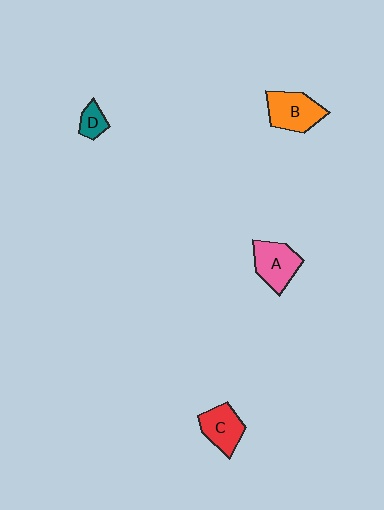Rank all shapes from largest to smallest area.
From largest to smallest: B (orange), A (pink), C (red), D (teal).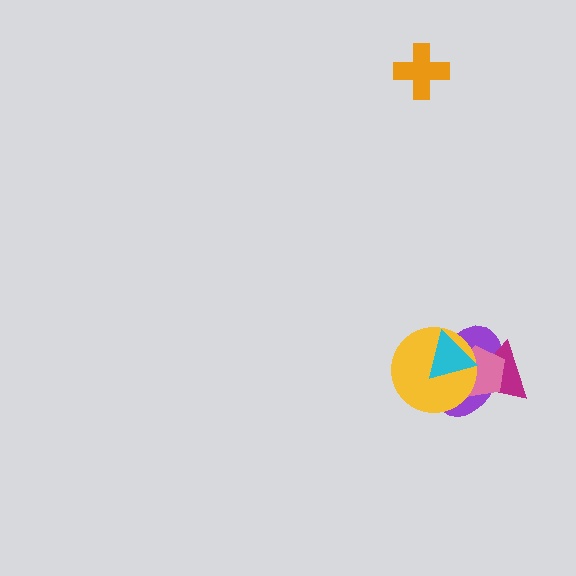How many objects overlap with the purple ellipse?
4 objects overlap with the purple ellipse.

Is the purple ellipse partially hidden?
Yes, it is partially covered by another shape.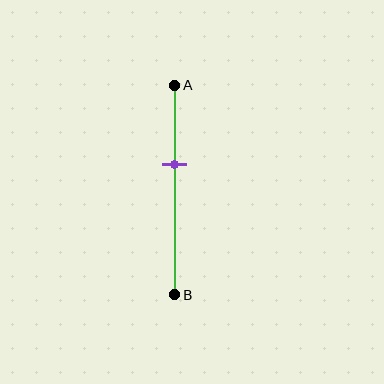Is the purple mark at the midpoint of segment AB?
No, the mark is at about 40% from A, not at the 50% midpoint.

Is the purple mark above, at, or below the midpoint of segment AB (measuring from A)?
The purple mark is above the midpoint of segment AB.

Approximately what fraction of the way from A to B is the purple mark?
The purple mark is approximately 40% of the way from A to B.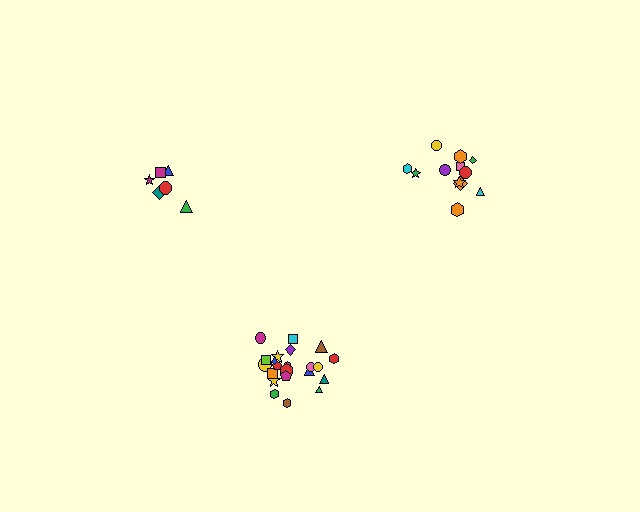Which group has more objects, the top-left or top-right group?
The top-right group.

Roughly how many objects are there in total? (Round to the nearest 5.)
Roughly 40 objects in total.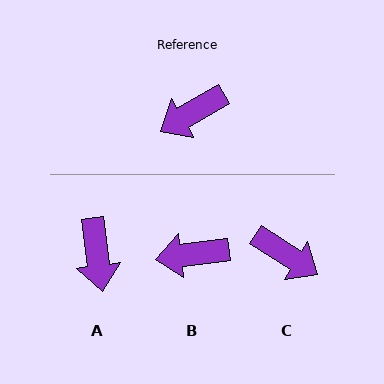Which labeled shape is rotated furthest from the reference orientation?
C, about 117 degrees away.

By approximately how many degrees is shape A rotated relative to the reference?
Approximately 67 degrees counter-clockwise.